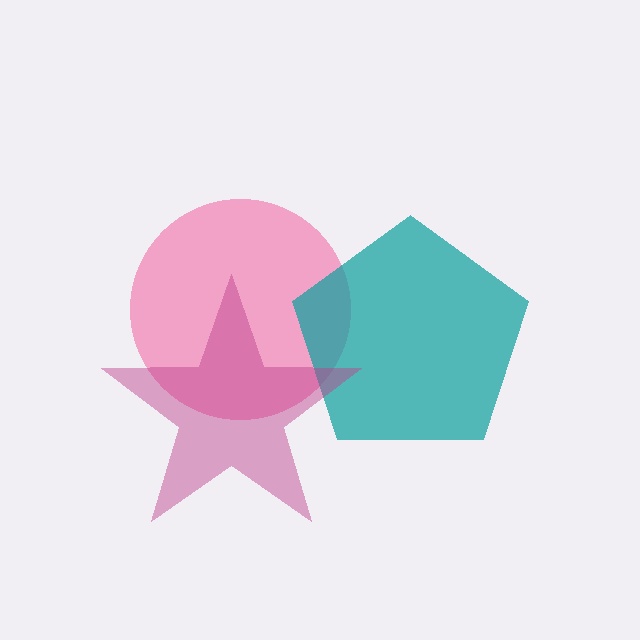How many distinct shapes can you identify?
There are 3 distinct shapes: a pink circle, a teal pentagon, a magenta star.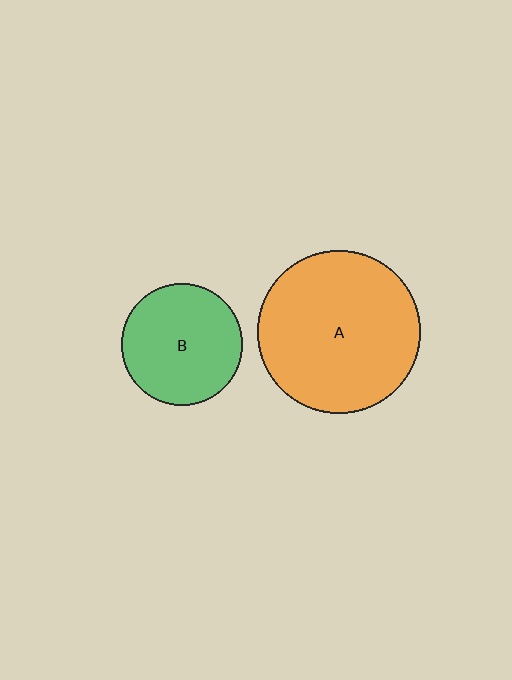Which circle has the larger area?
Circle A (orange).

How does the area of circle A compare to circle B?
Approximately 1.8 times.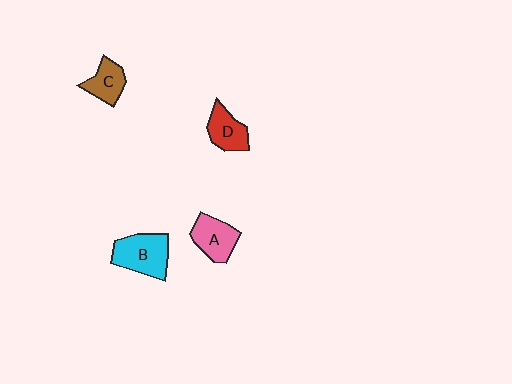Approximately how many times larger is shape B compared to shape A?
Approximately 1.3 times.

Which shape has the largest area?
Shape B (cyan).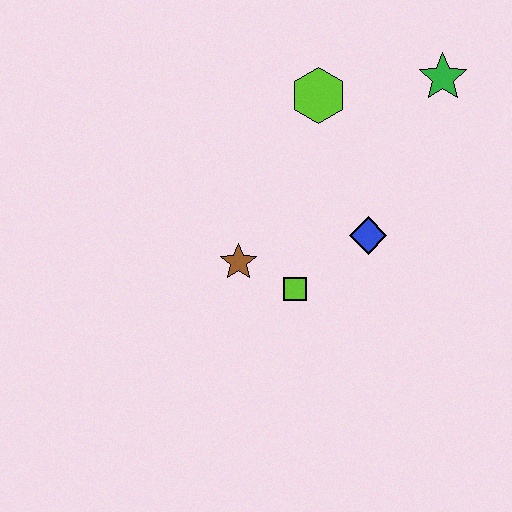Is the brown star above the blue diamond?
No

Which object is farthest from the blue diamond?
The green star is farthest from the blue diamond.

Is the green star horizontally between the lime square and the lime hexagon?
No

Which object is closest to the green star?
The lime hexagon is closest to the green star.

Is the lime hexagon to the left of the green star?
Yes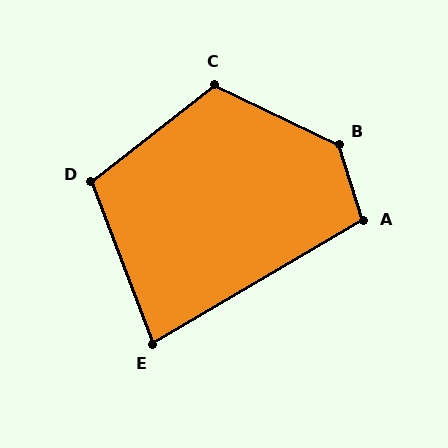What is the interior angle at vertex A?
Approximately 102 degrees (obtuse).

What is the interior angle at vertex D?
Approximately 107 degrees (obtuse).